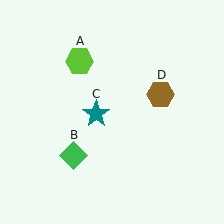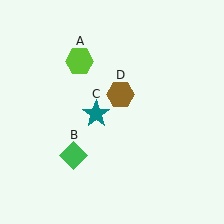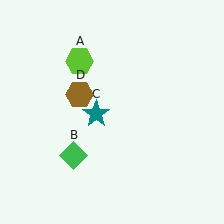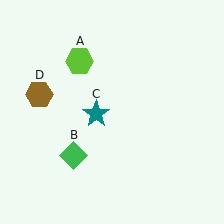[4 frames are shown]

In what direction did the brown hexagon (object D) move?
The brown hexagon (object D) moved left.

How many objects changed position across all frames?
1 object changed position: brown hexagon (object D).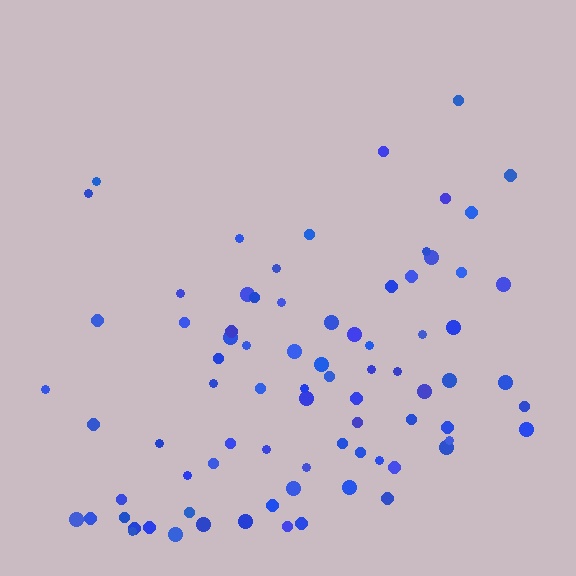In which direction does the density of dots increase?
From top to bottom, with the bottom side densest.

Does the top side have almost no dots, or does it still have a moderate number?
Still a moderate number, just noticeably fewer than the bottom.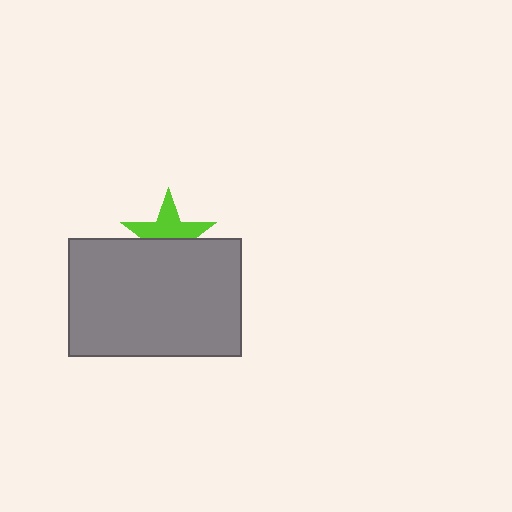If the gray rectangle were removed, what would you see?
You would see the complete lime star.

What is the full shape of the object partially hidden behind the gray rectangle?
The partially hidden object is a lime star.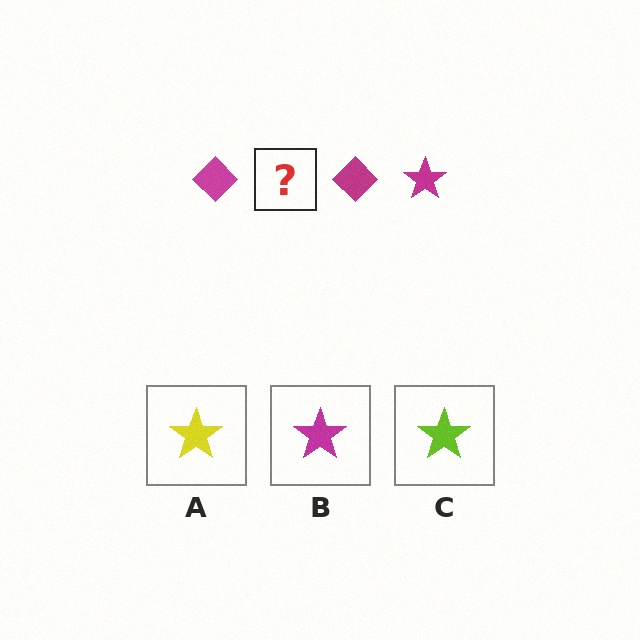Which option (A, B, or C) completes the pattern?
B.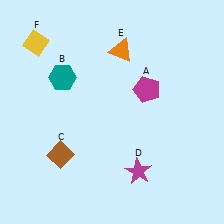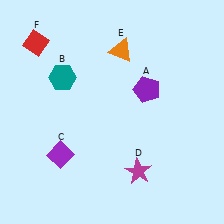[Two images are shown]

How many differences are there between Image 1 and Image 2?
There are 3 differences between the two images.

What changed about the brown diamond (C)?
In Image 1, C is brown. In Image 2, it changed to purple.